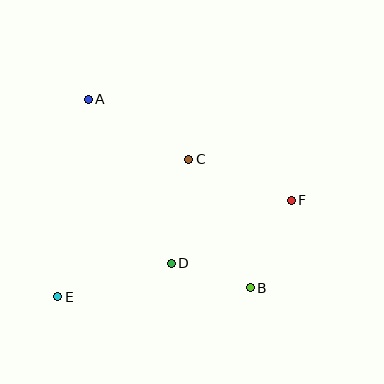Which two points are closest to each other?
Points B and D are closest to each other.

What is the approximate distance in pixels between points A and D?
The distance between A and D is approximately 184 pixels.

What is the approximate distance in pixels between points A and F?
The distance between A and F is approximately 227 pixels.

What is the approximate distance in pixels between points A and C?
The distance between A and C is approximately 117 pixels.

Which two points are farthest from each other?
Points E and F are farthest from each other.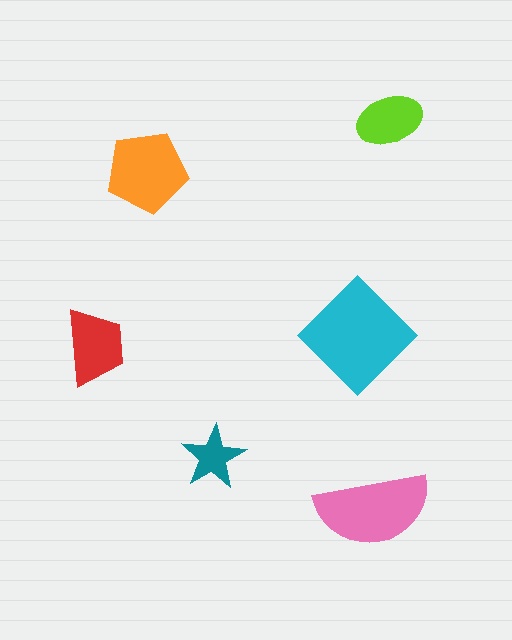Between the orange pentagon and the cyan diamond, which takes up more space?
The cyan diamond.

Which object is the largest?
The cyan diamond.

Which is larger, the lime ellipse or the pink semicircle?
The pink semicircle.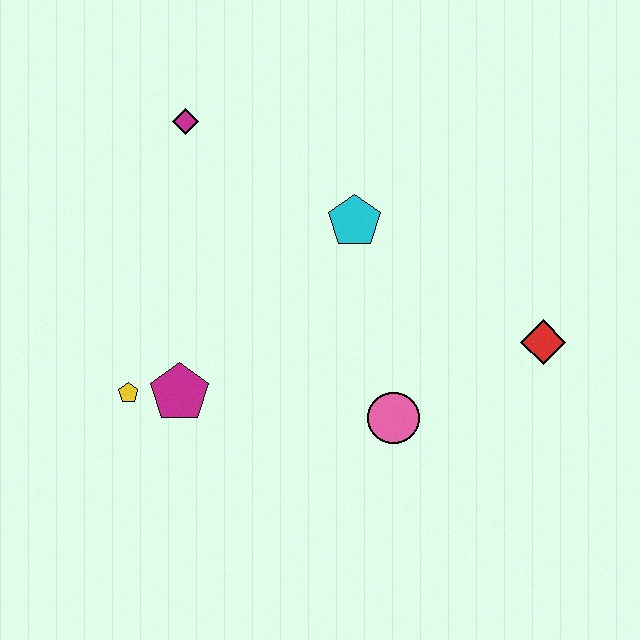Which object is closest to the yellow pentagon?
The magenta pentagon is closest to the yellow pentagon.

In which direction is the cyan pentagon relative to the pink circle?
The cyan pentagon is above the pink circle.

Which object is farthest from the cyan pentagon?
The yellow pentagon is farthest from the cyan pentagon.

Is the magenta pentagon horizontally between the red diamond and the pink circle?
No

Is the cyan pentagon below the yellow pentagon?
No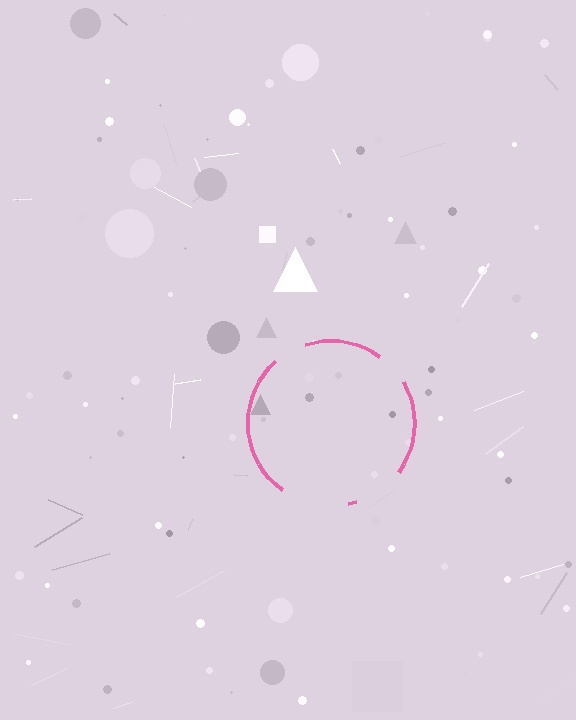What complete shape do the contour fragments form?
The contour fragments form a circle.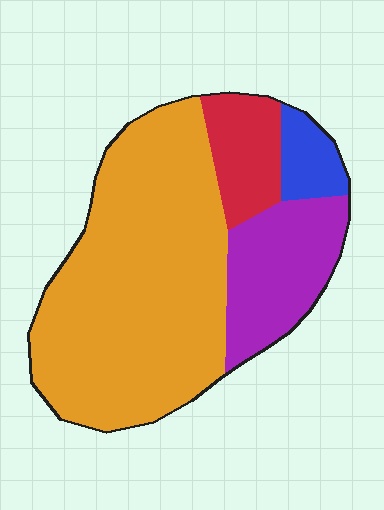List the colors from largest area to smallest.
From largest to smallest: orange, purple, red, blue.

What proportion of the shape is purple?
Purple covers roughly 20% of the shape.